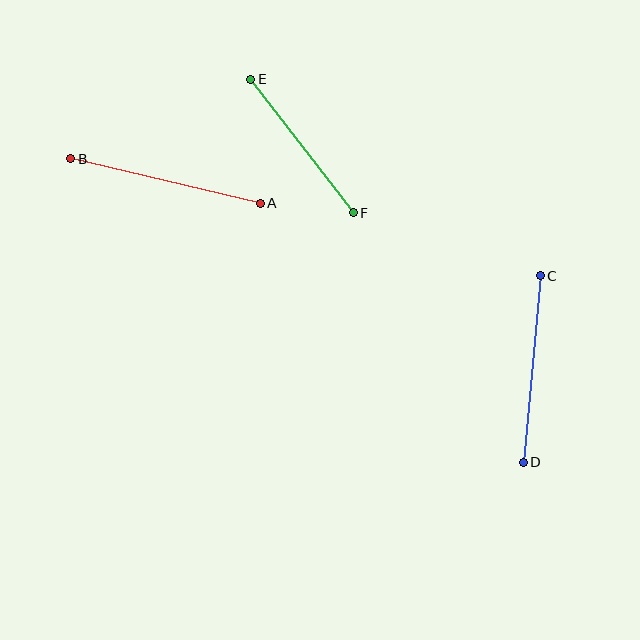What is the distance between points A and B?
The distance is approximately 195 pixels.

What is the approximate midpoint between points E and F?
The midpoint is at approximately (302, 146) pixels.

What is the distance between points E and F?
The distance is approximately 168 pixels.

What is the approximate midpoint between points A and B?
The midpoint is at approximately (165, 181) pixels.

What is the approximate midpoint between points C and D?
The midpoint is at approximately (532, 369) pixels.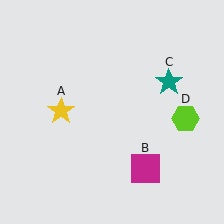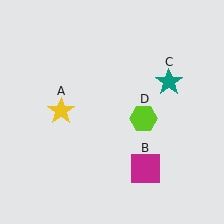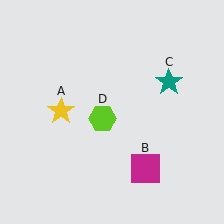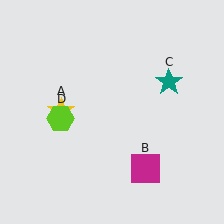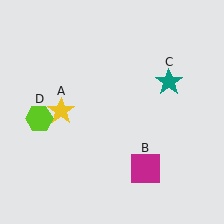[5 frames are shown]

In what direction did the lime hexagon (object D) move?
The lime hexagon (object D) moved left.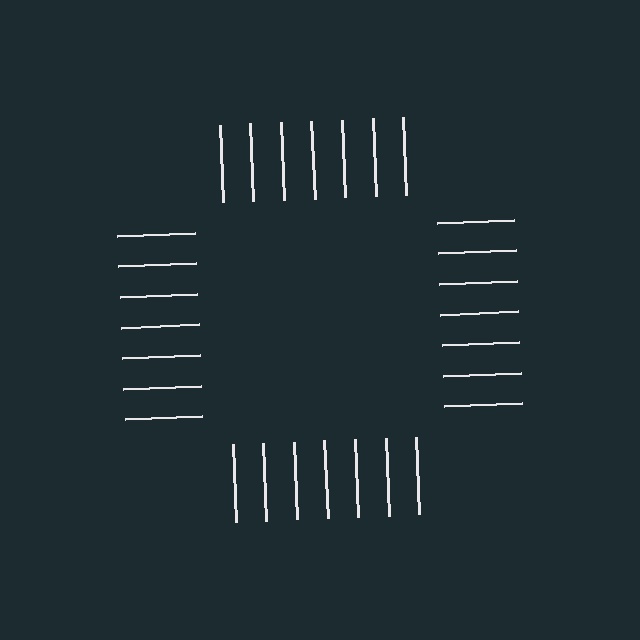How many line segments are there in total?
28 — 7 along each of the 4 edges.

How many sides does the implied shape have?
4 sides — the line-ends trace a square.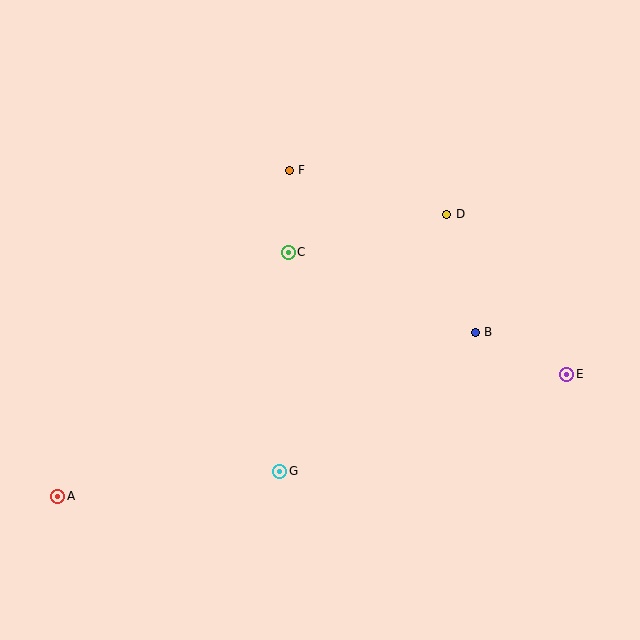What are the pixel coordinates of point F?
Point F is at (289, 170).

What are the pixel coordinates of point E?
Point E is at (567, 374).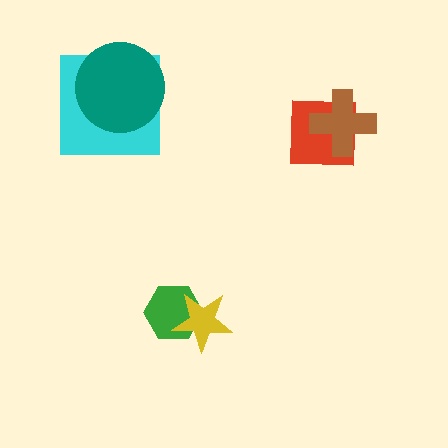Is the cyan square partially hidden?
Yes, it is partially covered by another shape.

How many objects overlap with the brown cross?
1 object overlaps with the brown cross.